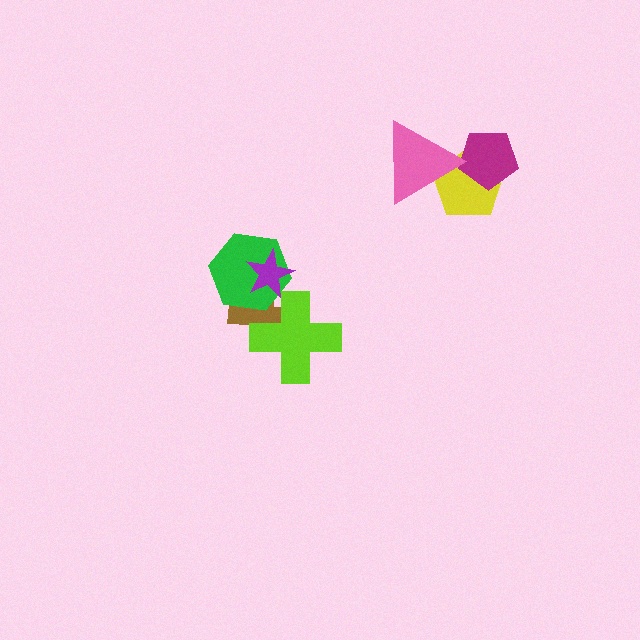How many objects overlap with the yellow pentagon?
2 objects overlap with the yellow pentagon.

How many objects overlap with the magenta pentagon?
2 objects overlap with the magenta pentagon.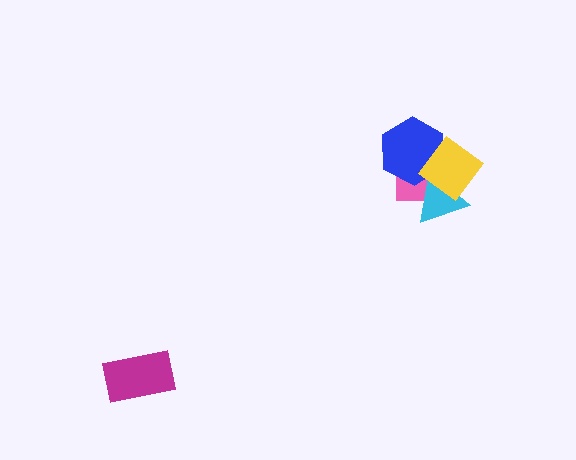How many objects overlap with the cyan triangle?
3 objects overlap with the cyan triangle.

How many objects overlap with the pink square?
3 objects overlap with the pink square.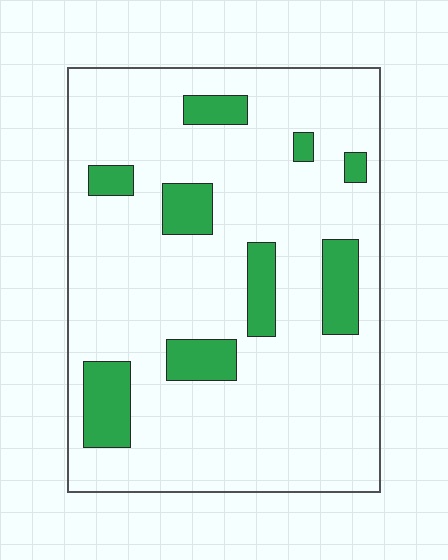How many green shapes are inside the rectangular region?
9.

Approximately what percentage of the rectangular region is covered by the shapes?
Approximately 15%.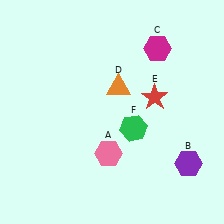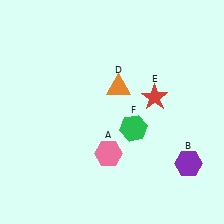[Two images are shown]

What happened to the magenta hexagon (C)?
The magenta hexagon (C) was removed in Image 2. It was in the top-right area of Image 1.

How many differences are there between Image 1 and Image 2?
There is 1 difference between the two images.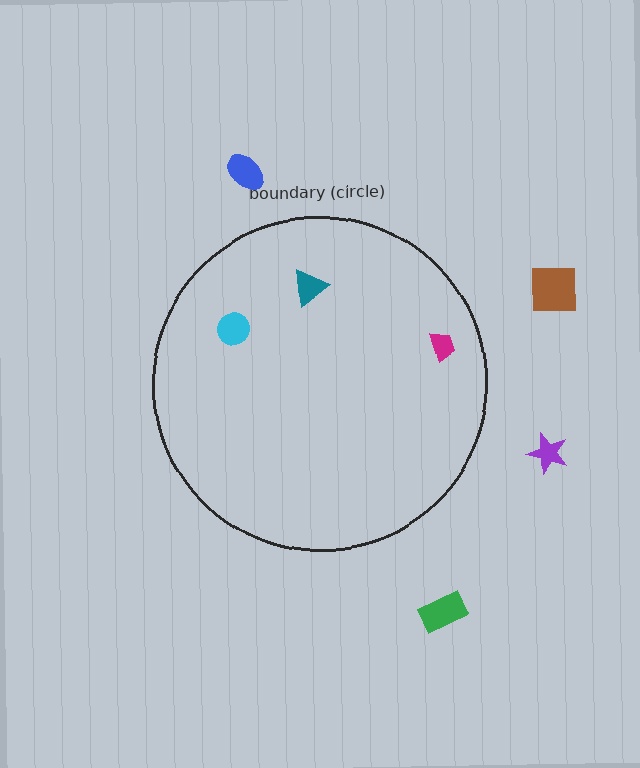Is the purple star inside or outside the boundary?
Outside.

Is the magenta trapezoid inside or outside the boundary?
Inside.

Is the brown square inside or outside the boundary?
Outside.